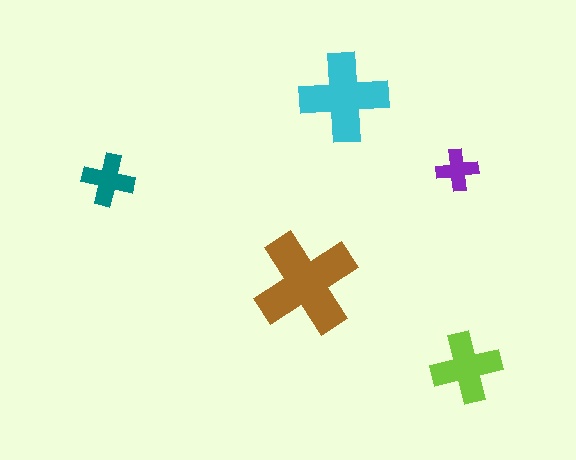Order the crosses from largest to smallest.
the brown one, the cyan one, the lime one, the teal one, the purple one.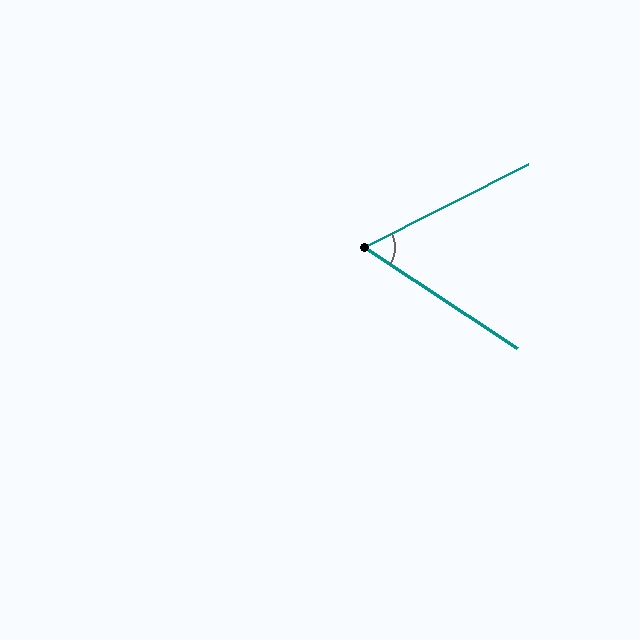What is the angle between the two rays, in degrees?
Approximately 60 degrees.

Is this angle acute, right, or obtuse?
It is acute.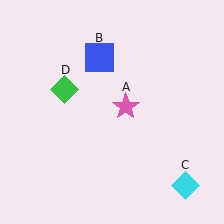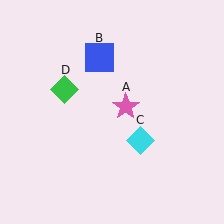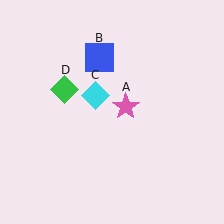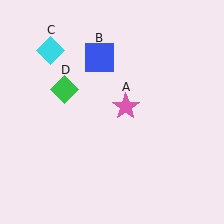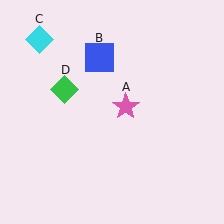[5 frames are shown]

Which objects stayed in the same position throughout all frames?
Pink star (object A) and blue square (object B) and green diamond (object D) remained stationary.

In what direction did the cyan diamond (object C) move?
The cyan diamond (object C) moved up and to the left.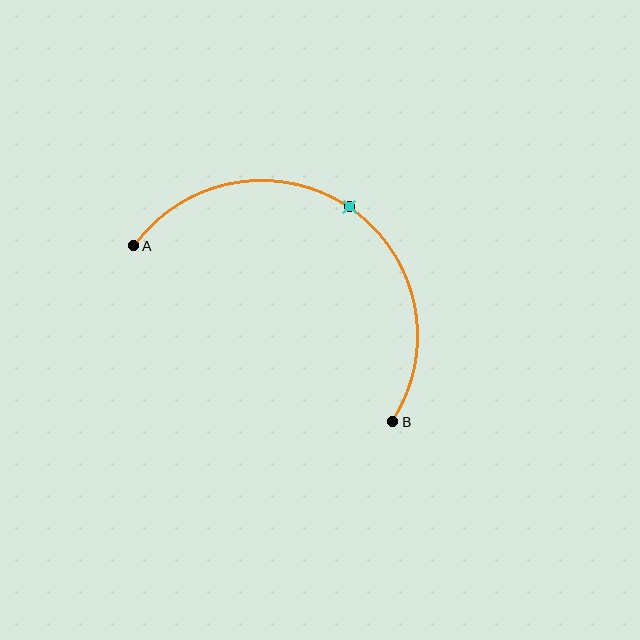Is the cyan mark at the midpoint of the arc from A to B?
Yes. The cyan mark lies on the arc at equal arc-length from both A and B — it is the arc midpoint.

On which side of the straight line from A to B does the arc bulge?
The arc bulges above and to the right of the straight line connecting A and B.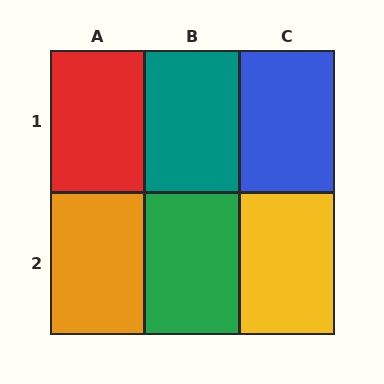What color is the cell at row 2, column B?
Green.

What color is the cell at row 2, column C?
Yellow.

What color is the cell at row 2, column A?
Orange.